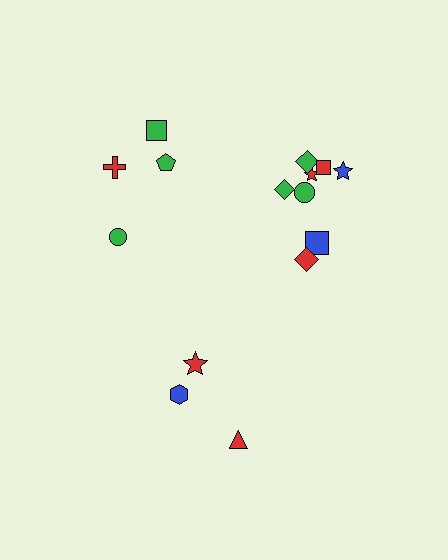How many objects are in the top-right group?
There are 8 objects.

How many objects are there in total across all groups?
There are 15 objects.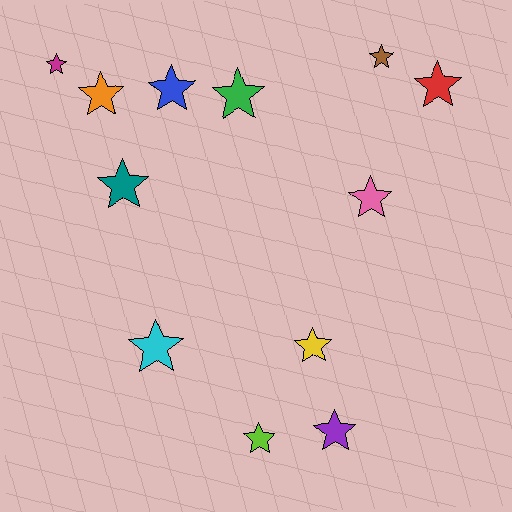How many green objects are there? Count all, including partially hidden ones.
There is 1 green object.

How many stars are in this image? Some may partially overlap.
There are 12 stars.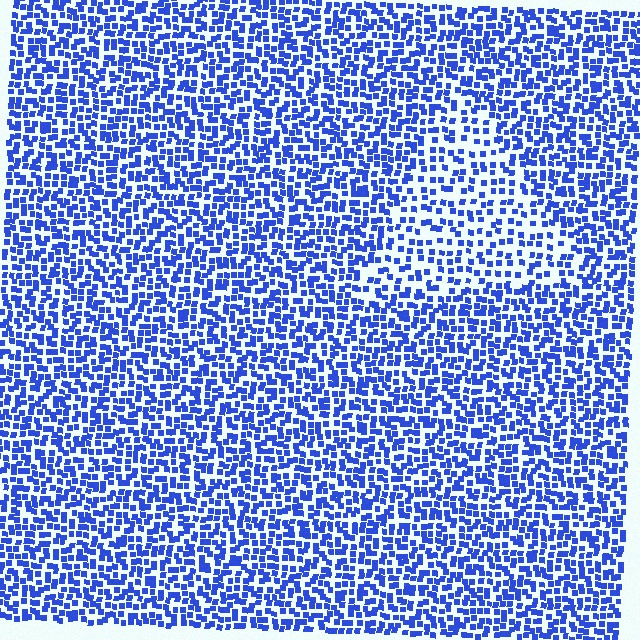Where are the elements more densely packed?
The elements are more densely packed outside the triangle boundary.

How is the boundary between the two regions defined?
The boundary is defined by a change in element density (approximately 1.7x ratio). All elements are the same color, size, and shape.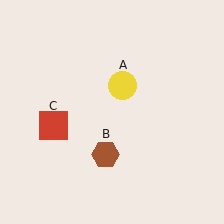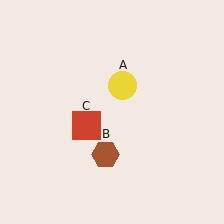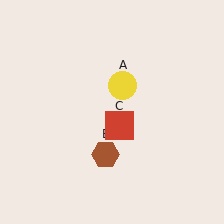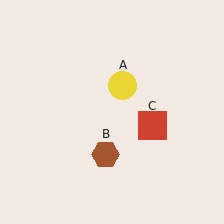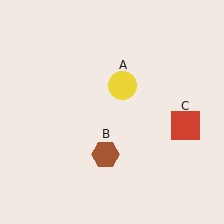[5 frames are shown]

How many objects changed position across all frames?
1 object changed position: red square (object C).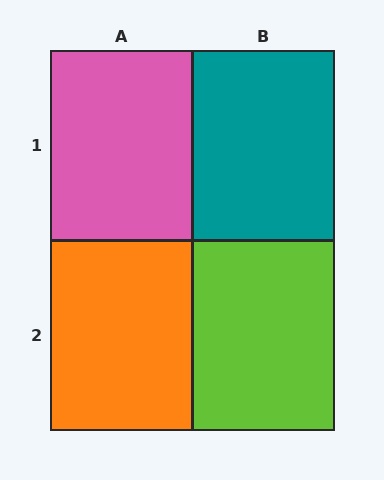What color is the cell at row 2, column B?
Lime.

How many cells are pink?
1 cell is pink.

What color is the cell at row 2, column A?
Orange.